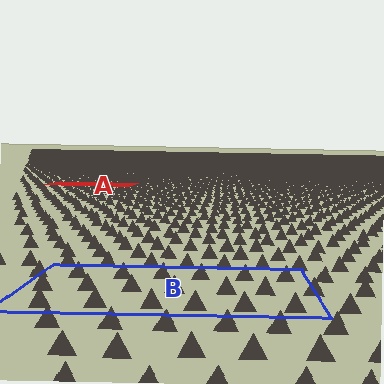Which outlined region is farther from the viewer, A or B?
Region A is farther from the viewer — the texture elements inside it appear smaller and more densely packed.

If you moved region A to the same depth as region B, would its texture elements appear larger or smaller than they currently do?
They would appear larger. At a closer depth, the same texture elements are projected at a bigger on-screen size.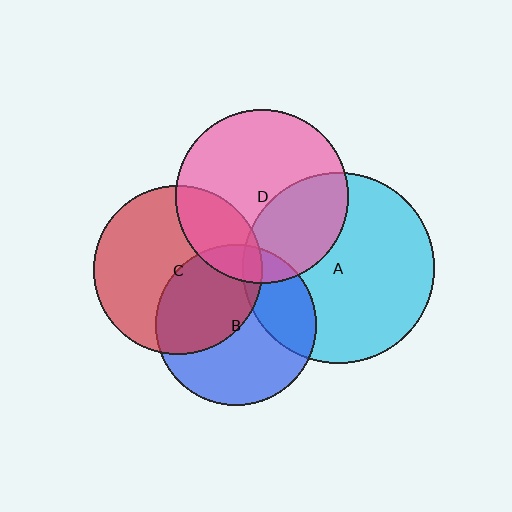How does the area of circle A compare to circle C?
Approximately 1.3 times.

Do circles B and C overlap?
Yes.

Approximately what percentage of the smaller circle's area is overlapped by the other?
Approximately 45%.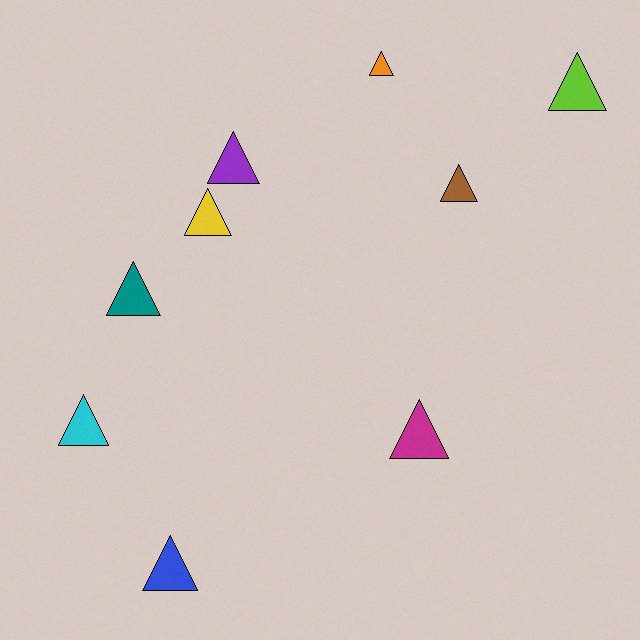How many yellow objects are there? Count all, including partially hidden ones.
There is 1 yellow object.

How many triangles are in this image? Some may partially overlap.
There are 9 triangles.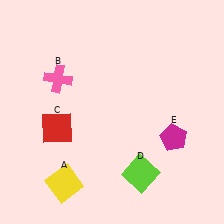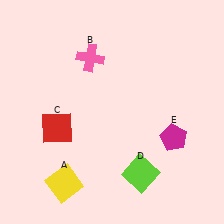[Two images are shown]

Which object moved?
The pink cross (B) moved right.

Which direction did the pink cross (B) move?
The pink cross (B) moved right.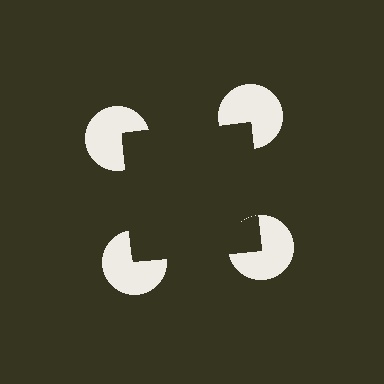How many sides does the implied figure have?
4 sides.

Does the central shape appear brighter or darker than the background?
It typically appears slightly darker than the background, even though no actual brightness change is drawn.